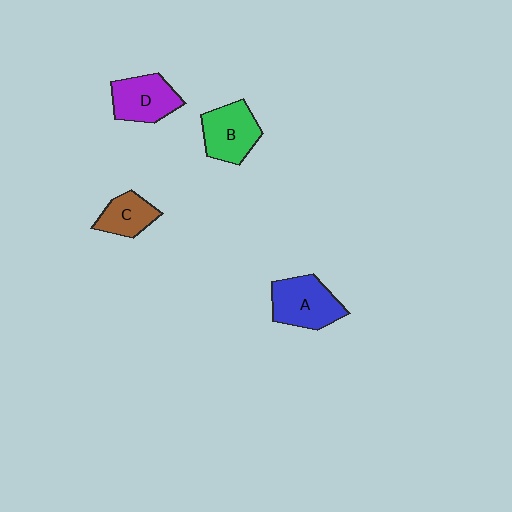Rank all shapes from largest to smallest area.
From largest to smallest: A (blue), B (green), D (purple), C (brown).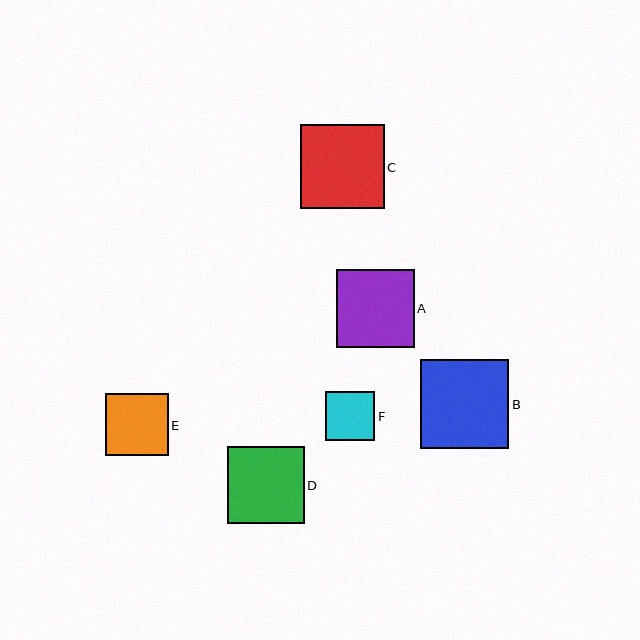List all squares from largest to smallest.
From largest to smallest: B, C, A, D, E, F.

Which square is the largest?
Square B is the largest with a size of approximately 89 pixels.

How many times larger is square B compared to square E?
Square B is approximately 1.4 times the size of square E.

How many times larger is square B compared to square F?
Square B is approximately 1.8 times the size of square F.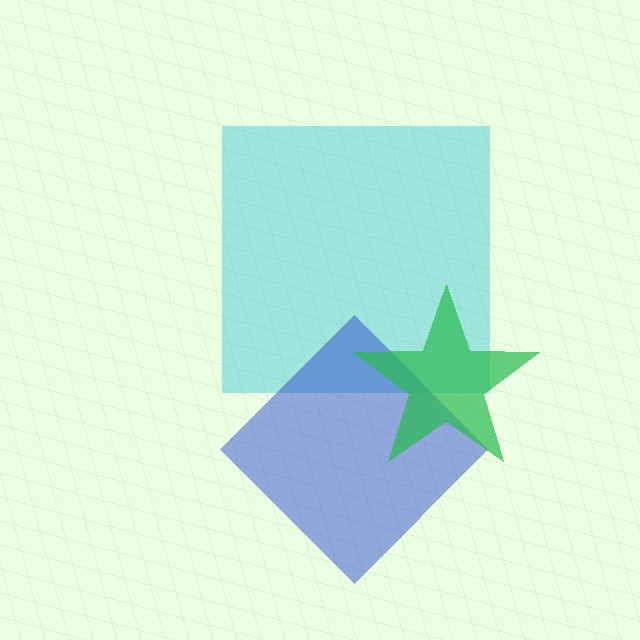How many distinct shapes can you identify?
There are 3 distinct shapes: a cyan square, a blue diamond, a green star.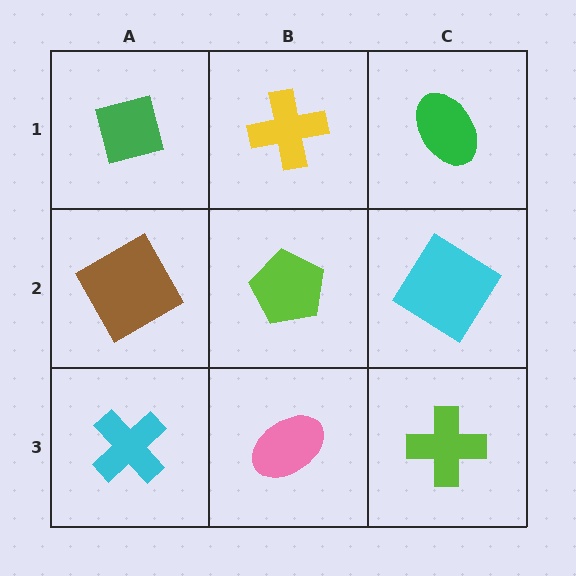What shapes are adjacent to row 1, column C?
A cyan diamond (row 2, column C), a yellow cross (row 1, column B).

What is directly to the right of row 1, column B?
A green ellipse.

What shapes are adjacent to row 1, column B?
A lime pentagon (row 2, column B), a green square (row 1, column A), a green ellipse (row 1, column C).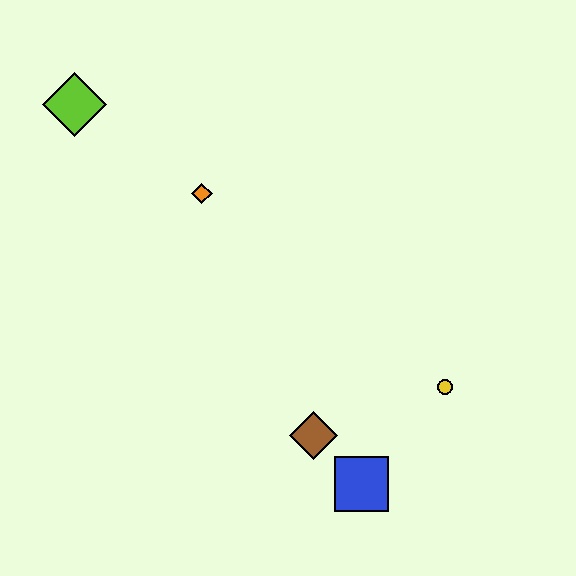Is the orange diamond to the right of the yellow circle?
No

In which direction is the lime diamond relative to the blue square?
The lime diamond is above the blue square.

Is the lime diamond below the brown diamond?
No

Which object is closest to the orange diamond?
The lime diamond is closest to the orange diamond.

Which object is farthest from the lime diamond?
The blue square is farthest from the lime diamond.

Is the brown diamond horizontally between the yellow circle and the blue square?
No